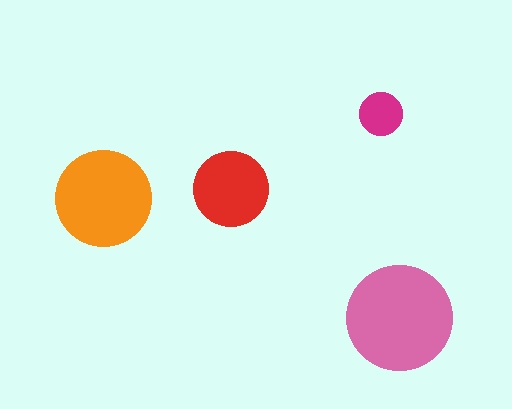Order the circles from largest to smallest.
the pink one, the orange one, the red one, the magenta one.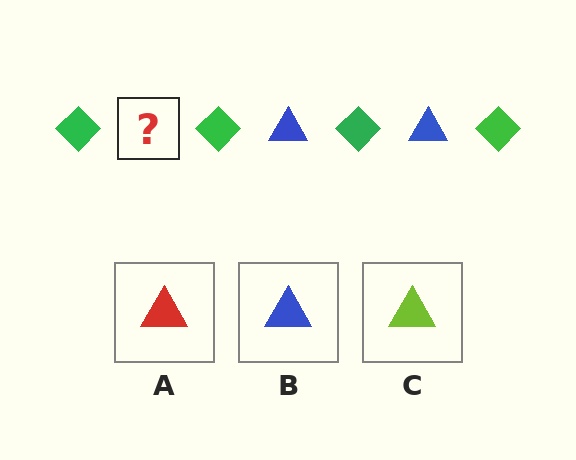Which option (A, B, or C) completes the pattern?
B.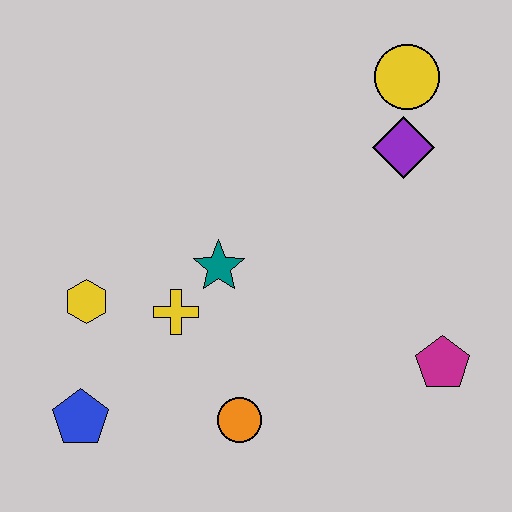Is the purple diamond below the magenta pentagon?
No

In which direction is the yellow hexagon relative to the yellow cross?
The yellow hexagon is to the left of the yellow cross.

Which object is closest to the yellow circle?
The purple diamond is closest to the yellow circle.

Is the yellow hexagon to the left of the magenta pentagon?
Yes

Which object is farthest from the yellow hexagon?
The yellow circle is farthest from the yellow hexagon.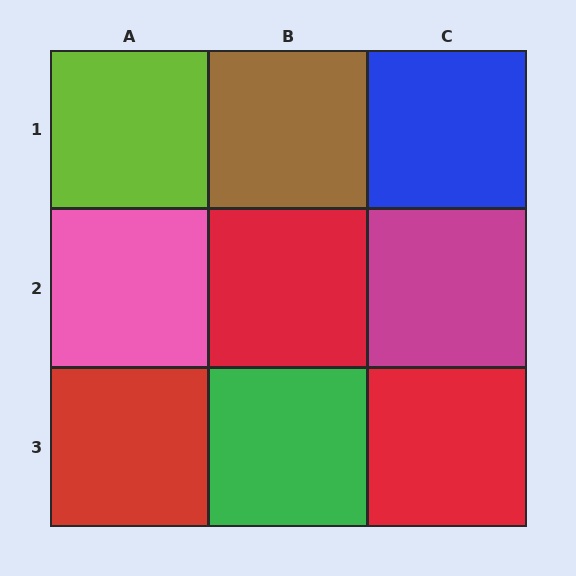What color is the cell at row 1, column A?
Lime.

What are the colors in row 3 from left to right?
Red, green, red.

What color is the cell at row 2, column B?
Red.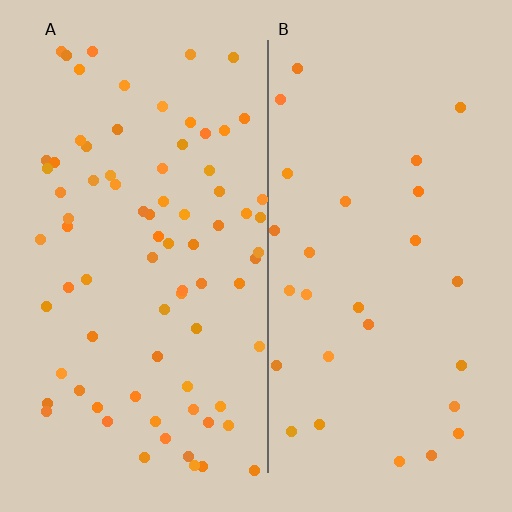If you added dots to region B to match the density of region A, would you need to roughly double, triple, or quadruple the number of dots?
Approximately triple.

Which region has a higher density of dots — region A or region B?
A (the left).